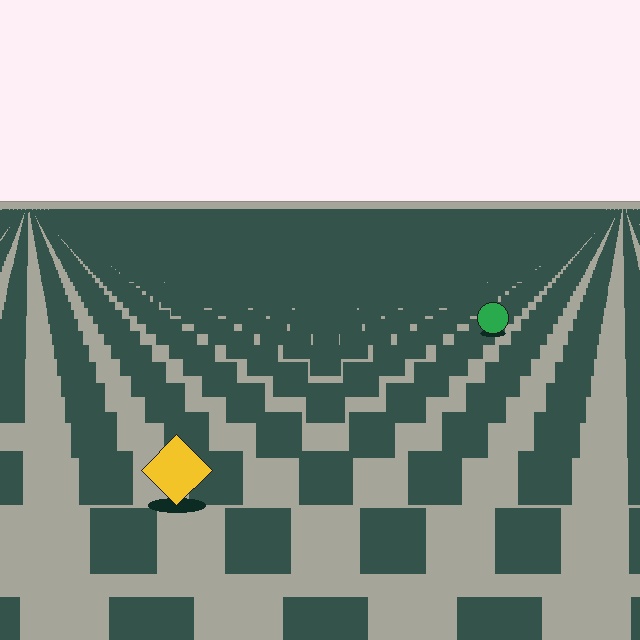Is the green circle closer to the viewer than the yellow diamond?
No. The yellow diamond is closer — you can tell from the texture gradient: the ground texture is coarser near it.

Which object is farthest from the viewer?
The green circle is farthest from the viewer. It appears smaller and the ground texture around it is denser.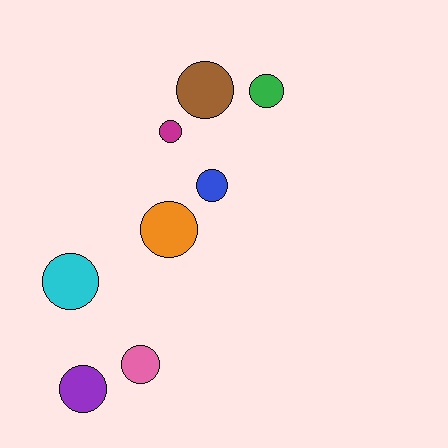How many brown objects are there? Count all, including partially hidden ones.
There is 1 brown object.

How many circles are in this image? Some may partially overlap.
There are 8 circles.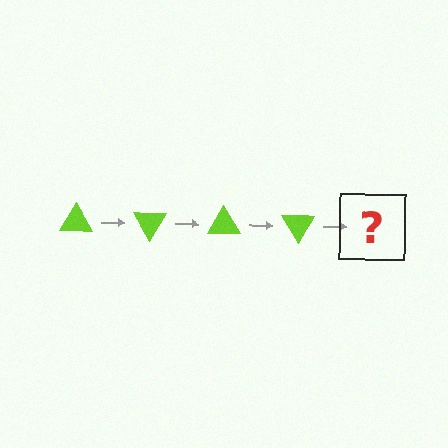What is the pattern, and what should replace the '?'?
The pattern is that the triangle rotates 60 degrees each step. The '?' should be a lime triangle rotated 240 degrees.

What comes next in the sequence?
The next element should be a lime triangle rotated 240 degrees.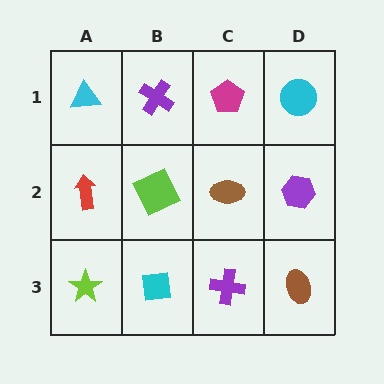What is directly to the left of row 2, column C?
A lime square.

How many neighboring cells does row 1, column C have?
3.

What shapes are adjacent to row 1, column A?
A red arrow (row 2, column A), a purple cross (row 1, column B).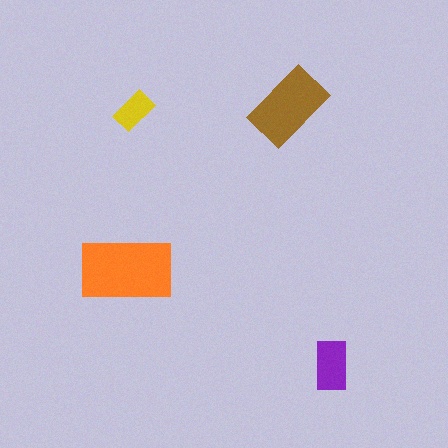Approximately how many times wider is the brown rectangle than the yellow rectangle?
About 2 times wider.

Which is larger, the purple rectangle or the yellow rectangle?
The purple one.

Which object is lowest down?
The purple rectangle is bottommost.